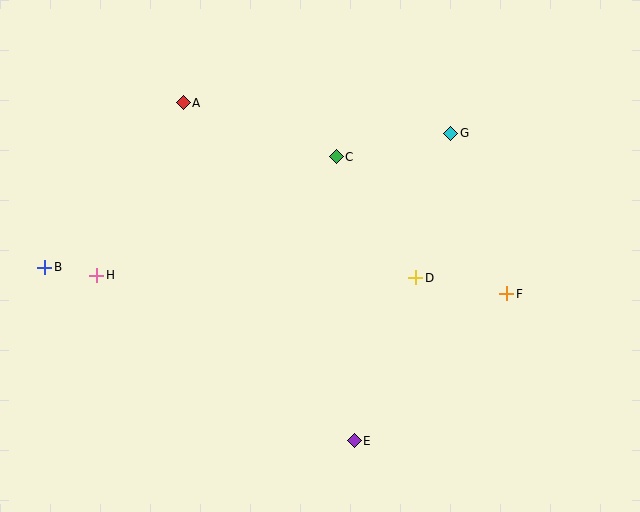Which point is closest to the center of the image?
Point D at (416, 278) is closest to the center.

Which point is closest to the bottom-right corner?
Point F is closest to the bottom-right corner.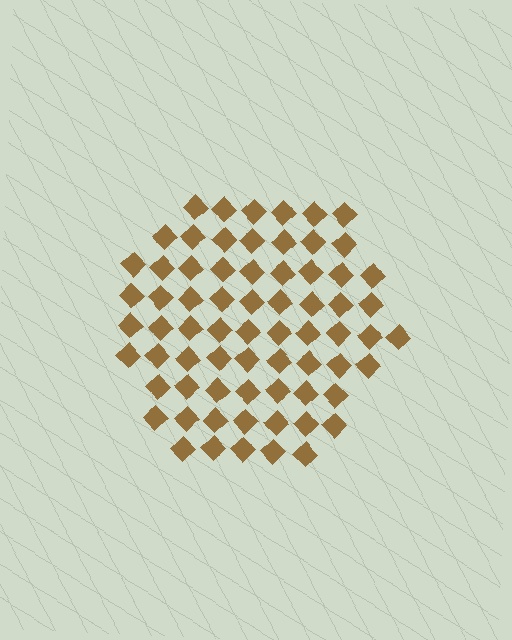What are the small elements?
The small elements are diamonds.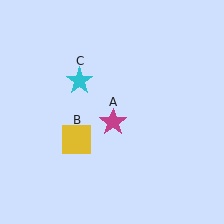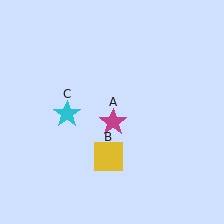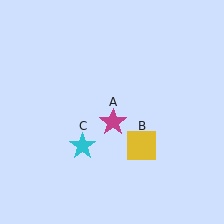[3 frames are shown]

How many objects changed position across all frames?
2 objects changed position: yellow square (object B), cyan star (object C).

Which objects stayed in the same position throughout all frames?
Magenta star (object A) remained stationary.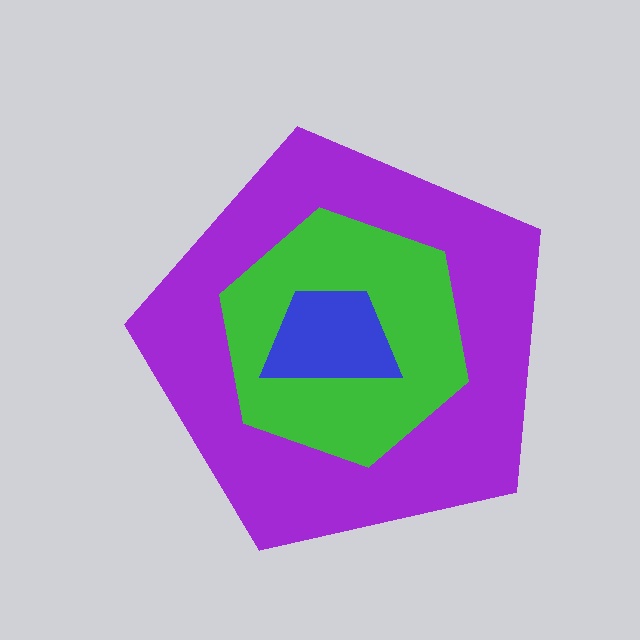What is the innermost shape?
The blue trapezoid.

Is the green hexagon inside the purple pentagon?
Yes.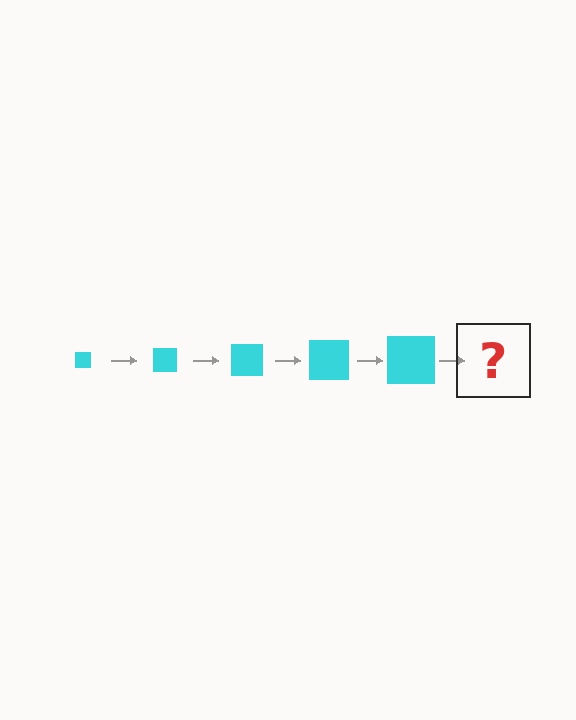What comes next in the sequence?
The next element should be a cyan square, larger than the previous one.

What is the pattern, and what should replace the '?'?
The pattern is that the square gets progressively larger each step. The '?' should be a cyan square, larger than the previous one.